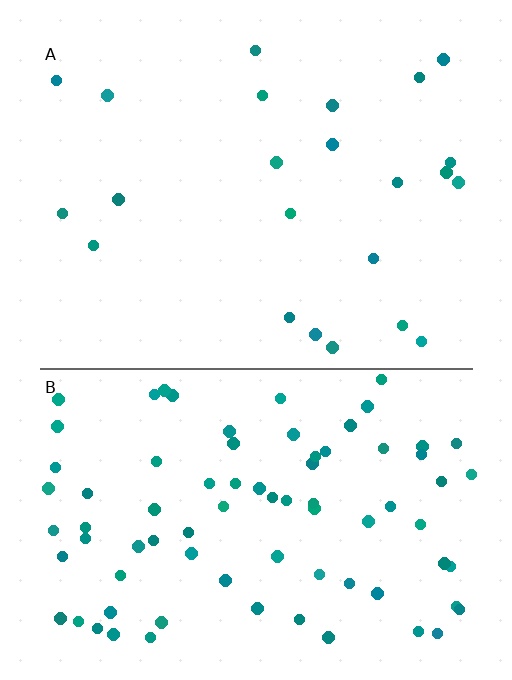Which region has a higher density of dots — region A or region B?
B (the bottom).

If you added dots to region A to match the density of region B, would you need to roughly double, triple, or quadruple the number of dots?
Approximately quadruple.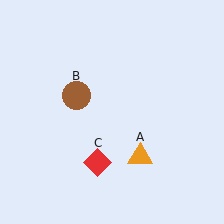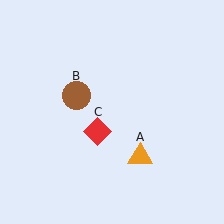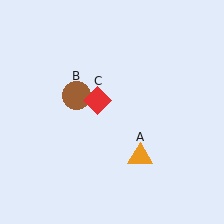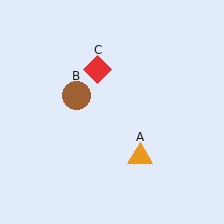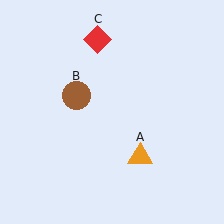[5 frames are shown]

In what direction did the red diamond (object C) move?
The red diamond (object C) moved up.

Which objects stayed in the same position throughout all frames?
Orange triangle (object A) and brown circle (object B) remained stationary.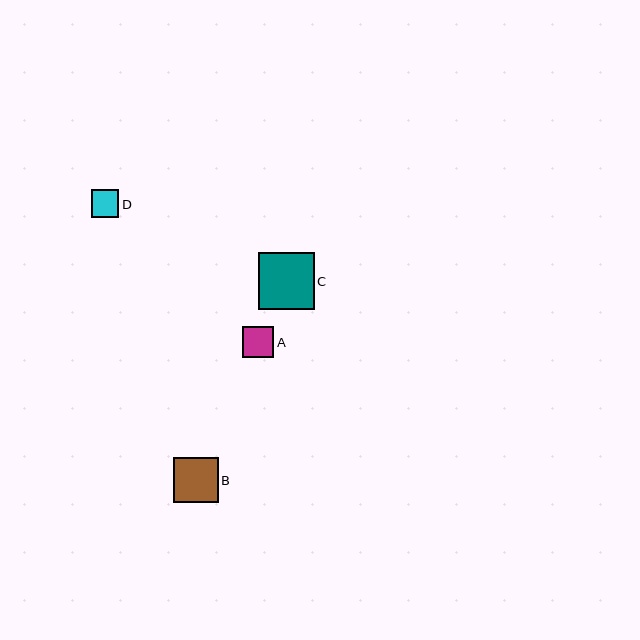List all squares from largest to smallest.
From largest to smallest: C, B, A, D.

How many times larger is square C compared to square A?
Square C is approximately 1.8 times the size of square A.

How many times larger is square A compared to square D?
Square A is approximately 1.1 times the size of square D.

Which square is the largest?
Square C is the largest with a size of approximately 56 pixels.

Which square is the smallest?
Square D is the smallest with a size of approximately 28 pixels.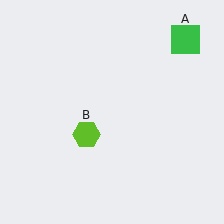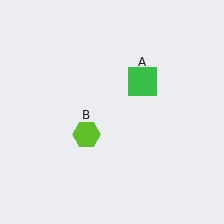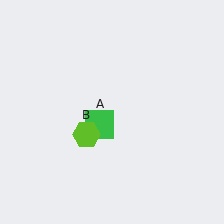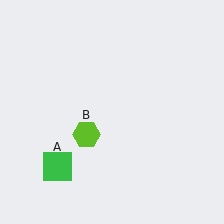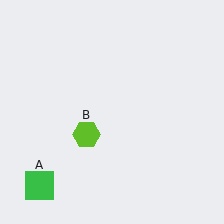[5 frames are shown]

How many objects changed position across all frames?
1 object changed position: green square (object A).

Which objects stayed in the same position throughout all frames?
Lime hexagon (object B) remained stationary.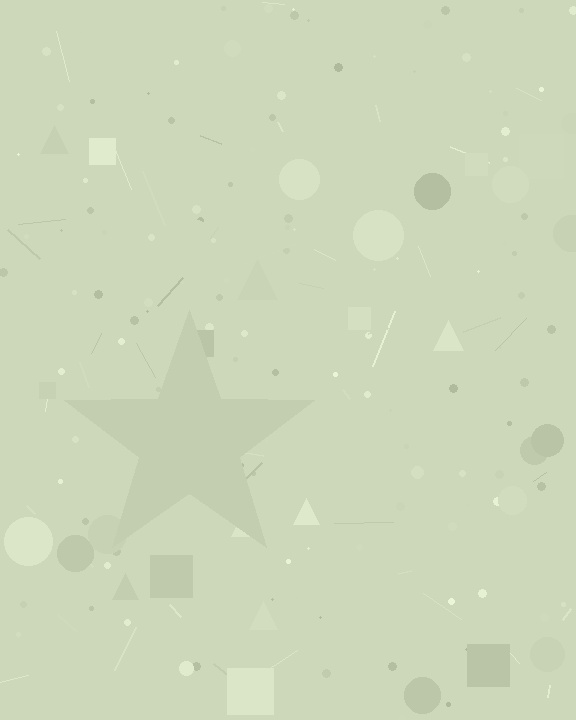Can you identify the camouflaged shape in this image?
The camouflaged shape is a star.